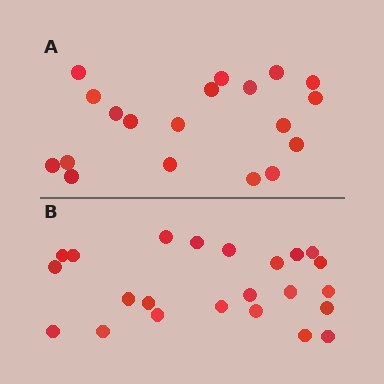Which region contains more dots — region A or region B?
Region B (the bottom region) has more dots.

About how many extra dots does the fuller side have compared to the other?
Region B has about 4 more dots than region A.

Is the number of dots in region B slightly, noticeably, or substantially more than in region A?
Region B has only slightly more — the two regions are fairly close. The ratio is roughly 1.2 to 1.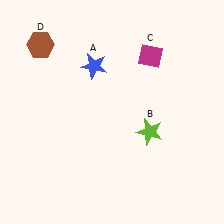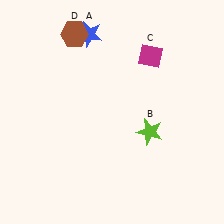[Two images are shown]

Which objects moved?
The objects that moved are: the blue star (A), the brown hexagon (D).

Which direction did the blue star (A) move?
The blue star (A) moved up.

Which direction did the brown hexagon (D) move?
The brown hexagon (D) moved right.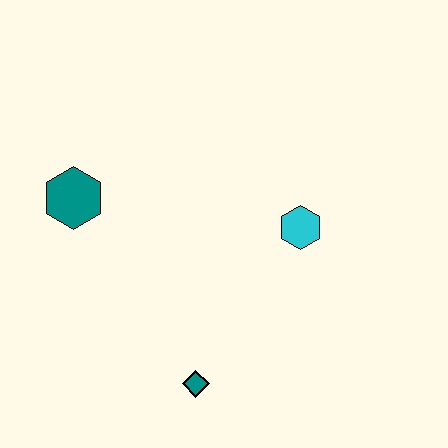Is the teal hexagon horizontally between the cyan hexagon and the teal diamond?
No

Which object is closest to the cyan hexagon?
The teal diamond is closest to the cyan hexagon.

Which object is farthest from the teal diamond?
The teal hexagon is farthest from the teal diamond.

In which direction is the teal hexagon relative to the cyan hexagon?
The teal hexagon is to the left of the cyan hexagon.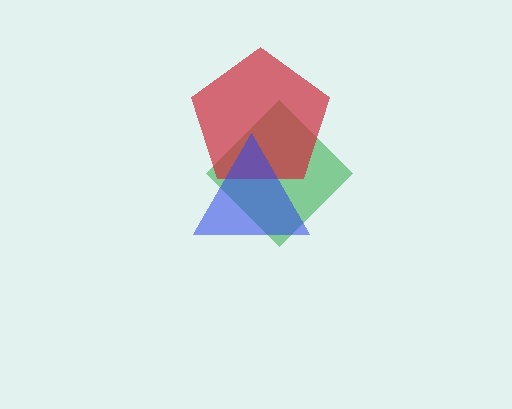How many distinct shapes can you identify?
There are 3 distinct shapes: a green diamond, a red pentagon, a blue triangle.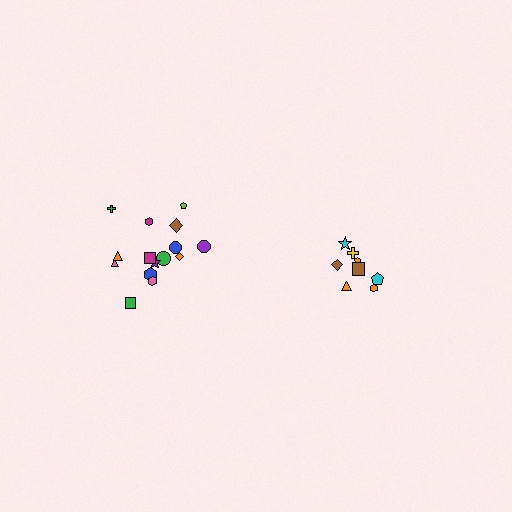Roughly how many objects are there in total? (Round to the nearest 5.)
Roughly 25 objects in total.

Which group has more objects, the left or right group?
The left group.